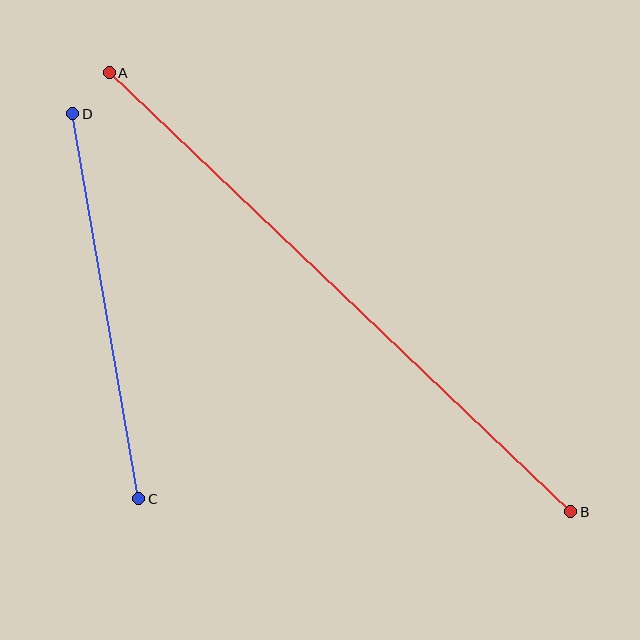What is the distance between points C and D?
The distance is approximately 391 pixels.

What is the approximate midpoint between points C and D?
The midpoint is at approximately (106, 306) pixels.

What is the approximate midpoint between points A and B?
The midpoint is at approximately (340, 292) pixels.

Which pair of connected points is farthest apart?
Points A and B are farthest apart.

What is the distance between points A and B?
The distance is approximately 637 pixels.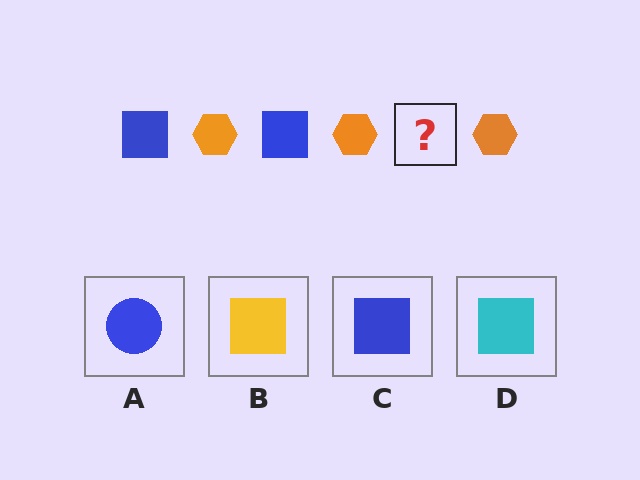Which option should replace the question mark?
Option C.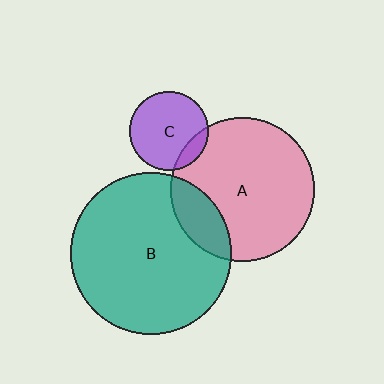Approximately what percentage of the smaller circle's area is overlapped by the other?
Approximately 20%.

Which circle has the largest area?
Circle B (teal).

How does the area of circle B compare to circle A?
Approximately 1.3 times.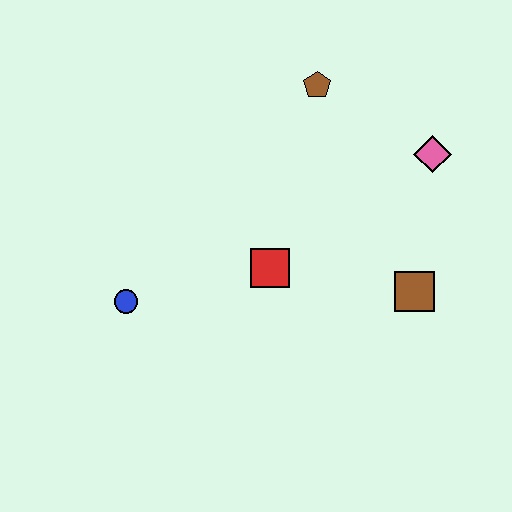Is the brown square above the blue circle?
Yes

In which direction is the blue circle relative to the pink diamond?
The blue circle is to the left of the pink diamond.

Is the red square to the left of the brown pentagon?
Yes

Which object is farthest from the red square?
The pink diamond is farthest from the red square.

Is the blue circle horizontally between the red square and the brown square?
No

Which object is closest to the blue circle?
The red square is closest to the blue circle.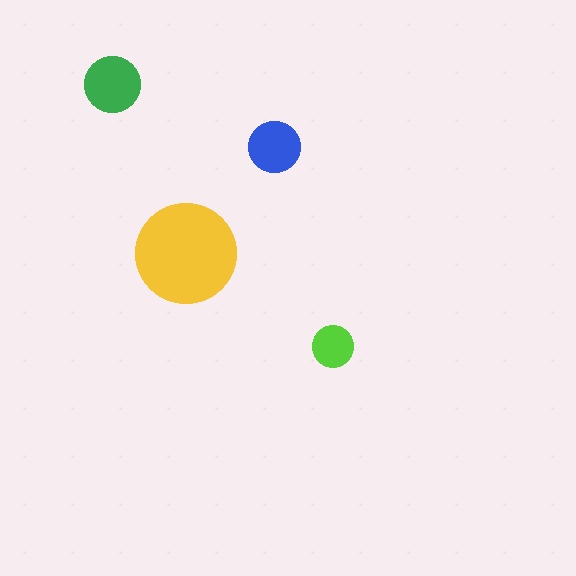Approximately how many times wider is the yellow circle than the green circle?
About 2 times wider.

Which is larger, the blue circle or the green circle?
The green one.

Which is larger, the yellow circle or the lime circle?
The yellow one.